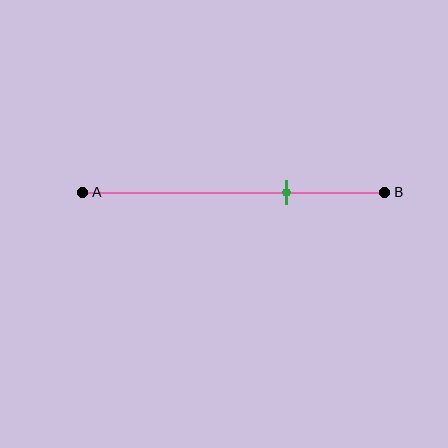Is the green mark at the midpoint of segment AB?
No, the mark is at about 70% from A, not at the 50% midpoint.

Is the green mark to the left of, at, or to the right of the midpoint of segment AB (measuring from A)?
The green mark is to the right of the midpoint of segment AB.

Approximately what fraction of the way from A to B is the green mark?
The green mark is approximately 70% of the way from A to B.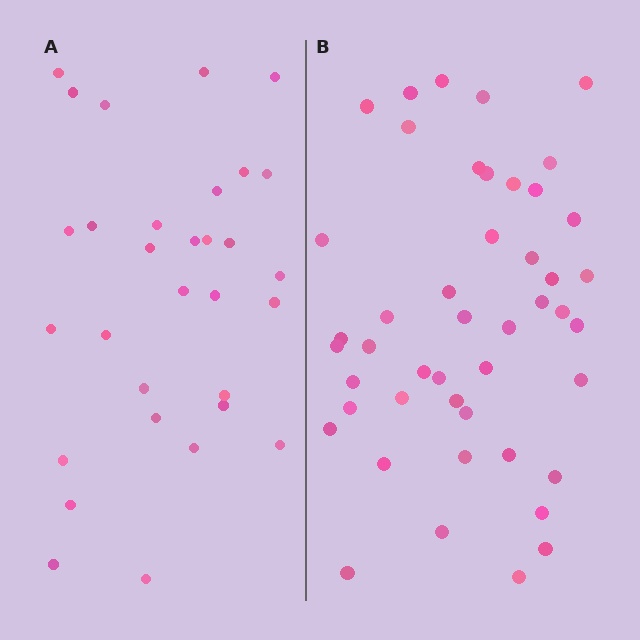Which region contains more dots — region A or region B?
Region B (the right region) has more dots.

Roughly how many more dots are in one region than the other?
Region B has approximately 15 more dots than region A.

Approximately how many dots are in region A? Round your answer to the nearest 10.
About 30 dots. (The exact count is 31, which rounds to 30.)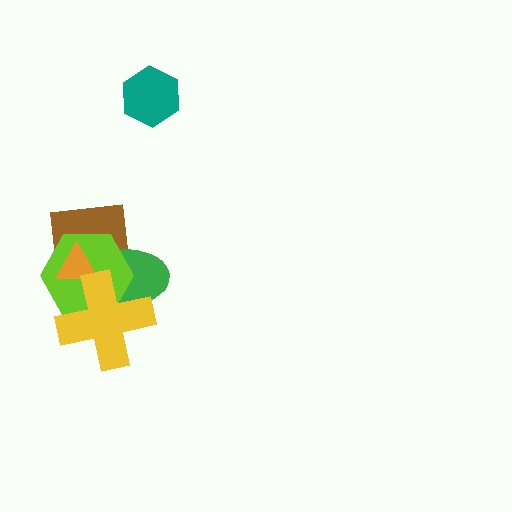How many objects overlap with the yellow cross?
3 objects overlap with the yellow cross.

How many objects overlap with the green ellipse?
4 objects overlap with the green ellipse.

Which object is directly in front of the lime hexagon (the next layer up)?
The orange triangle is directly in front of the lime hexagon.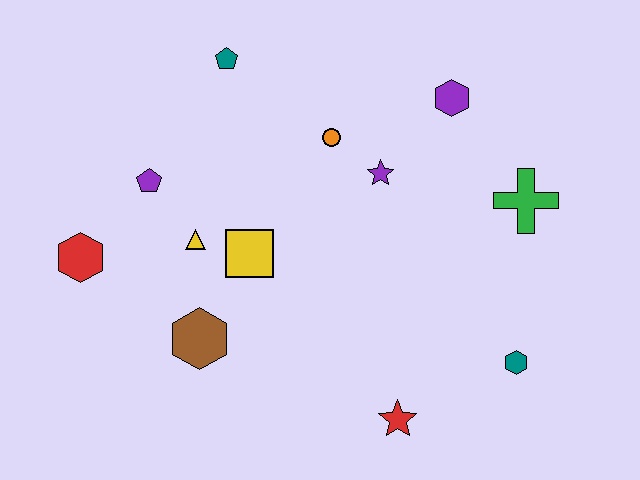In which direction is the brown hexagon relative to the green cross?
The brown hexagon is to the left of the green cross.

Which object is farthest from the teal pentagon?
The teal hexagon is farthest from the teal pentagon.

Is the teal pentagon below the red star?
No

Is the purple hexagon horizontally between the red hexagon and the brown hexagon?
No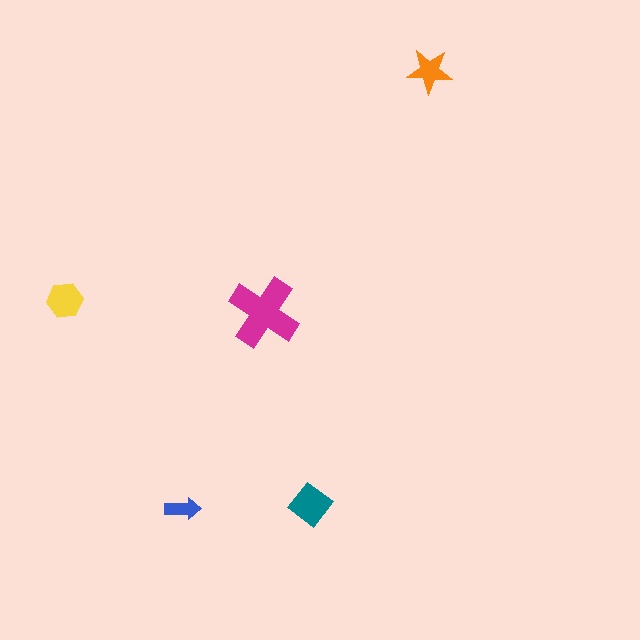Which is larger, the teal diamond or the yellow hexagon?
The teal diamond.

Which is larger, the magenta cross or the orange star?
The magenta cross.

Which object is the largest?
The magenta cross.